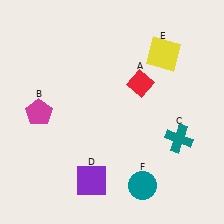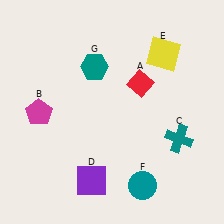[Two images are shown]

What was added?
A teal hexagon (G) was added in Image 2.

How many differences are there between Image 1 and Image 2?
There is 1 difference between the two images.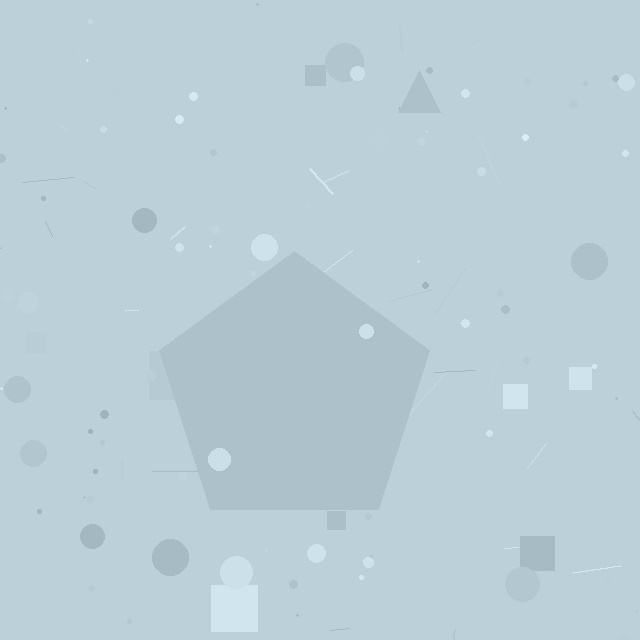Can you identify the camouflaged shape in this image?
The camouflaged shape is a pentagon.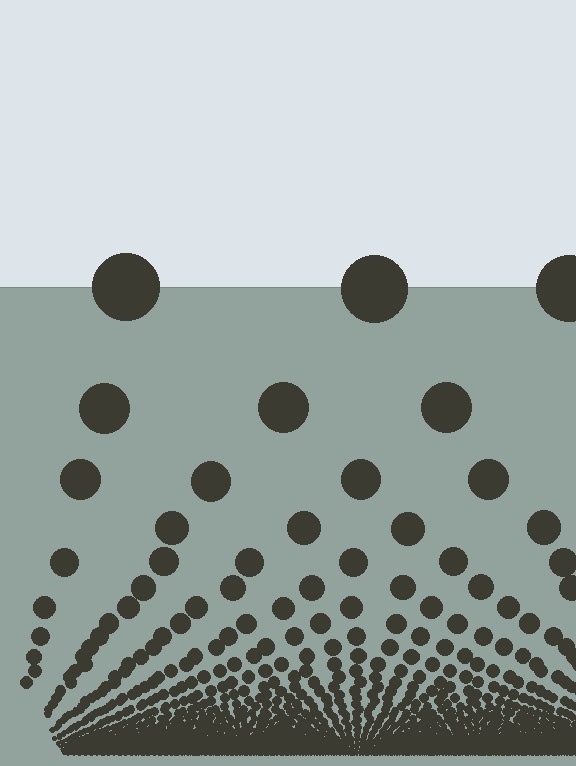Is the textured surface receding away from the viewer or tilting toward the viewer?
The surface appears to tilt toward the viewer. Texture elements get larger and sparser toward the top.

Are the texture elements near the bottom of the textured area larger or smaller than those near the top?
Smaller. The gradient is inverted — elements near the bottom are smaller and denser.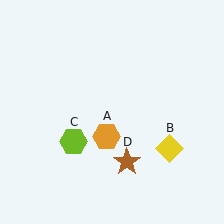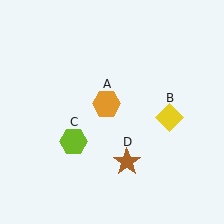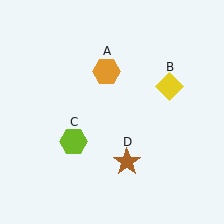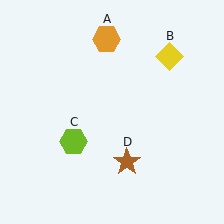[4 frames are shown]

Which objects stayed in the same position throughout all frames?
Lime hexagon (object C) and brown star (object D) remained stationary.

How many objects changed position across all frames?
2 objects changed position: orange hexagon (object A), yellow diamond (object B).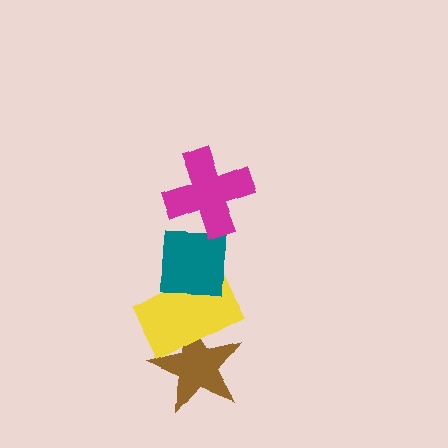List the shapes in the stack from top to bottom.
From top to bottom: the magenta cross, the teal square, the yellow rectangle, the brown star.